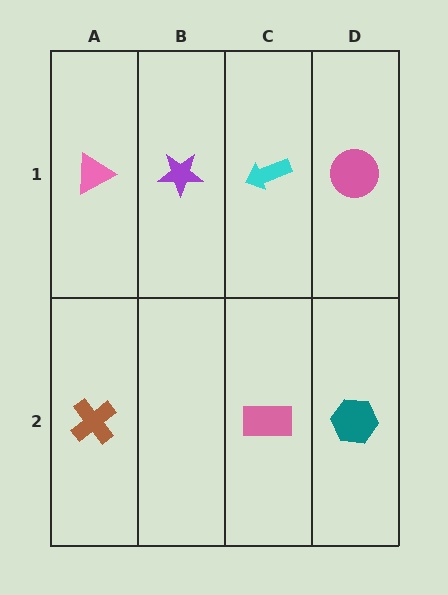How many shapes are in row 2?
3 shapes.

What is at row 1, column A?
A pink triangle.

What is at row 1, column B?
A purple star.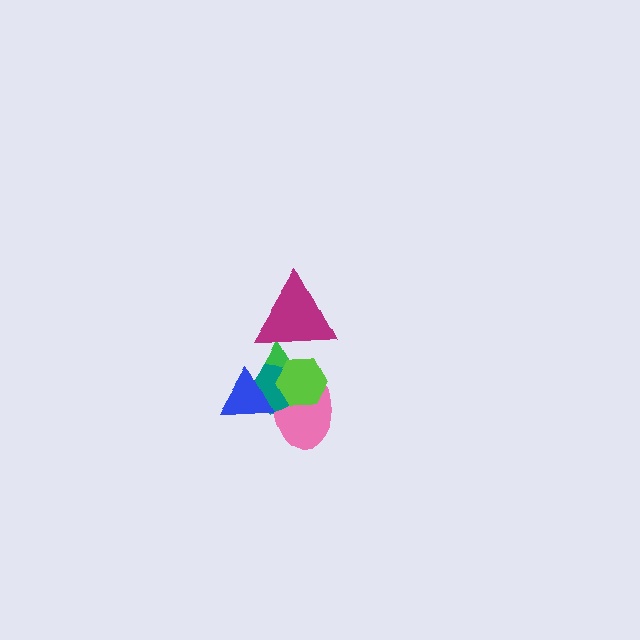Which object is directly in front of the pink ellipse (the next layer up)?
The teal pentagon is directly in front of the pink ellipse.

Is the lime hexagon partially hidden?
No, no other shape covers it.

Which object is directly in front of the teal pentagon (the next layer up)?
The blue triangle is directly in front of the teal pentagon.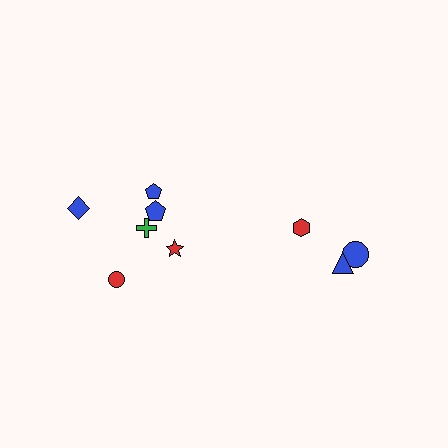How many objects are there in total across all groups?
There are 9 objects.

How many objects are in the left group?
There are 6 objects.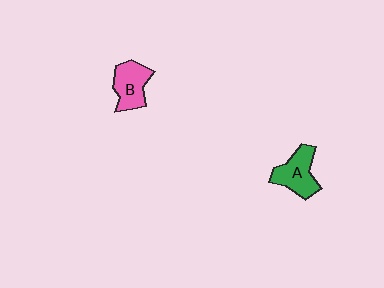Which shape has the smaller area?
Shape B (pink).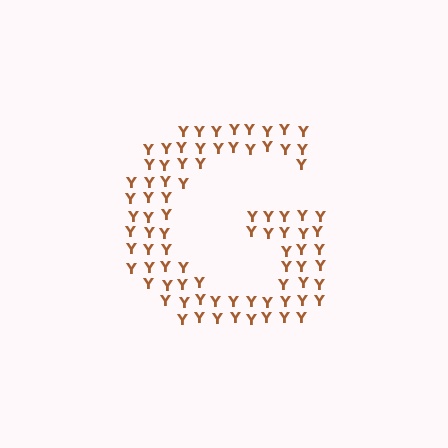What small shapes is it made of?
It is made of small letter Y's.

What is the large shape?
The large shape is the letter G.